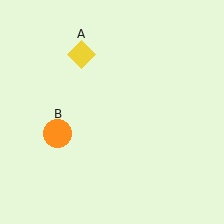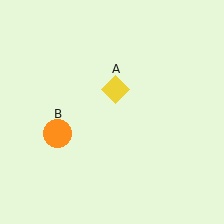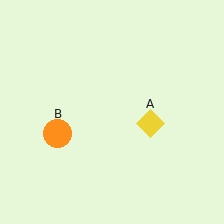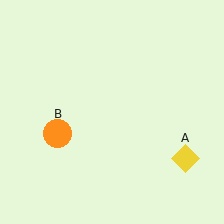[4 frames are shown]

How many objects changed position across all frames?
1 object changed position: yellow diamond (object A).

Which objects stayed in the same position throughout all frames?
Orange circle (object B) remained stationary.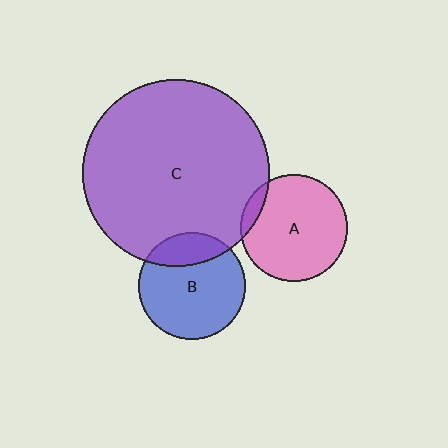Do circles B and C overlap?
Yes.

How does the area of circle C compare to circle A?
Approximately 3.1 times.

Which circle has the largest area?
Circle C (purple).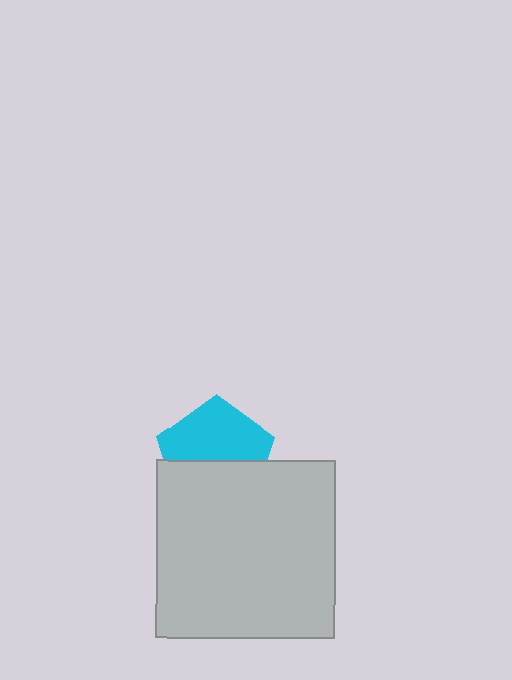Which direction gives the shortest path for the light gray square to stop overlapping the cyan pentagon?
Moving down gives the shortest separation.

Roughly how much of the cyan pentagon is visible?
About half of it is visible (roughly 54%).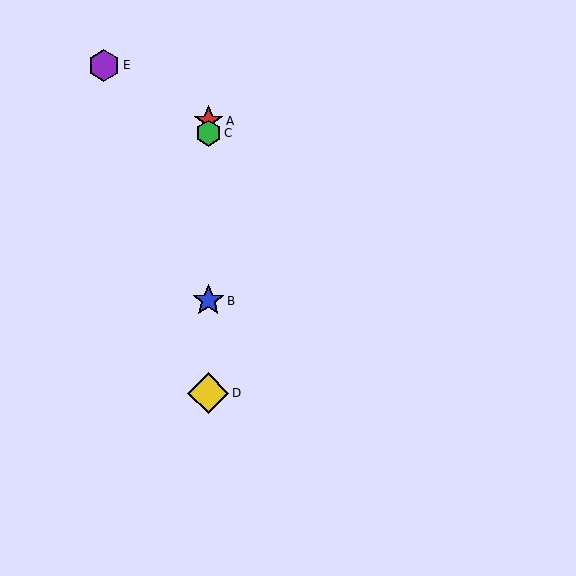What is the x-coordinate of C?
Object C is at x≈208.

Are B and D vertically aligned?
Yes, both are at x≈208.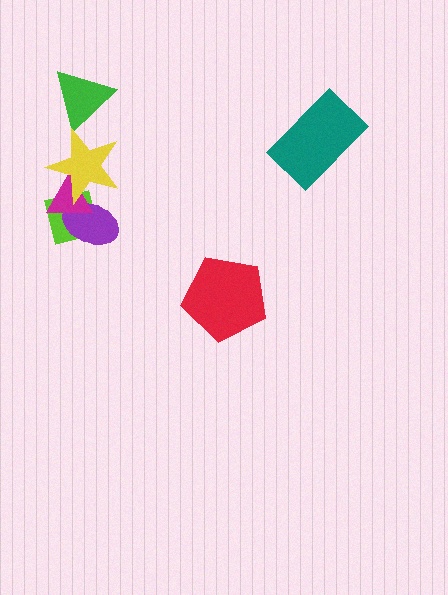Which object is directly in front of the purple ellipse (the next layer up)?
The magenta triangle is directly in front of the purple ellipse.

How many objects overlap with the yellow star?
3 objects overlap with the yellow star.